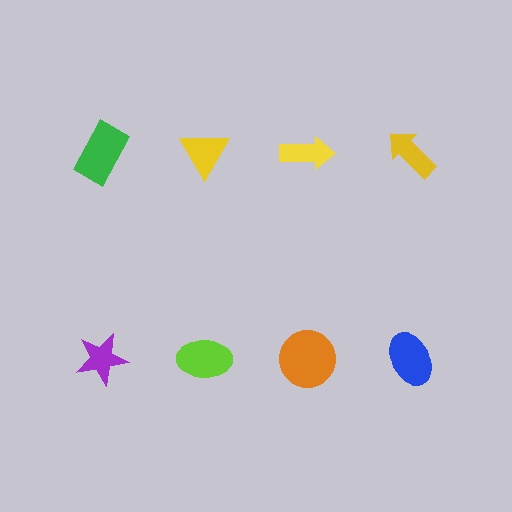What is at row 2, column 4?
A blue ellipse.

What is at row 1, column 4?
A yellow arrow.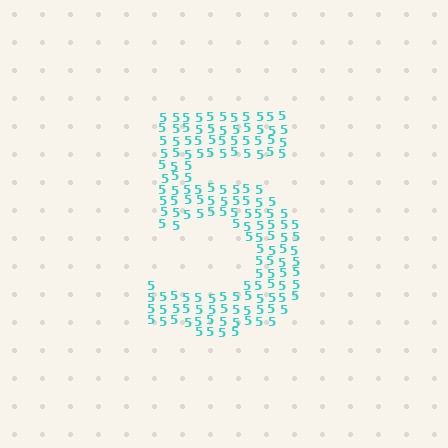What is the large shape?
The large shape is the digit 5.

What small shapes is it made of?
It is made of small digit 5's.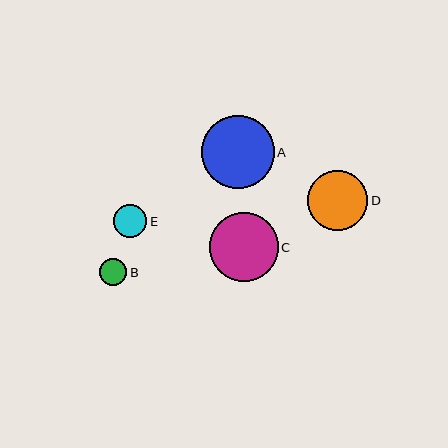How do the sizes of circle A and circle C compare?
Circle A and circle C are approximately the same size.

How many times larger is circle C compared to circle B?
Circle C is approximately 2.5 times the size of circle B.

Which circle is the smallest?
Circle B is the smallest with a size of approximately 27 pixels.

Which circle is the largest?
Circle A is the largest with a size of approximately 73 pixels.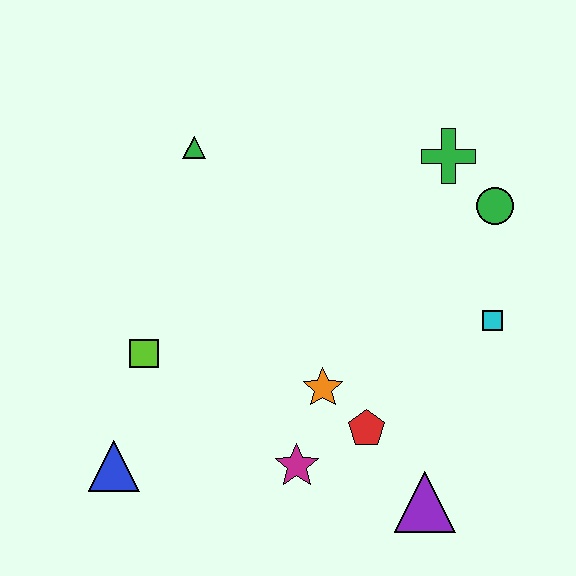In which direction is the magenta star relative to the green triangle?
The magenta star is below the green triangle.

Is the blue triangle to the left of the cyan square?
Yes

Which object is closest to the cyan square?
The green circle is closest to the cyan square.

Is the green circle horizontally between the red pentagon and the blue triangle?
No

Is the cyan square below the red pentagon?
No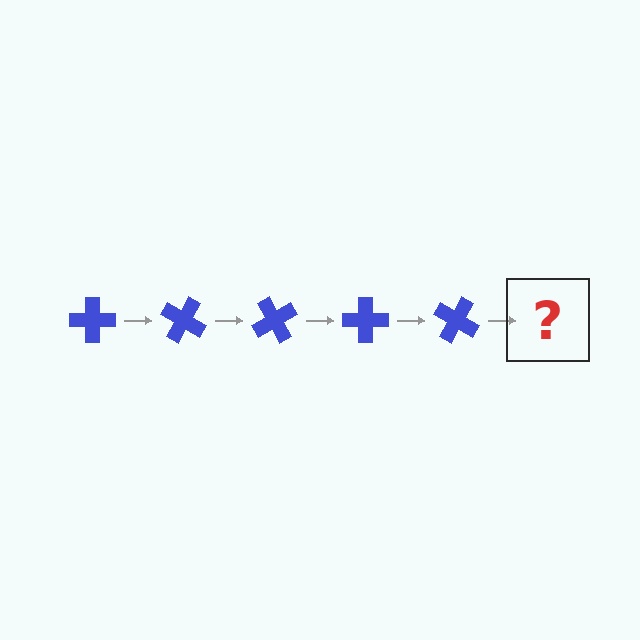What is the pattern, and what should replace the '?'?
The pattern is that the cross rotates 30 degrees each step. The '?' should be a blue cross rotated 150 degrees.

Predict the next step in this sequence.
The next step is a blue cross rotated 150 degrees.